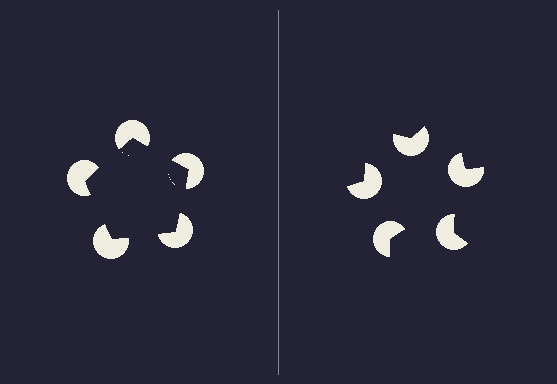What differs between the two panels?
The pac-man discs are positioned identically on both sides; only the wedge orientations differ. On the left they align to a pentagon; on the right they are misaligned.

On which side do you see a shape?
An illusory pentagon appears on the left side. On the right side the wedge cuts are rotated, so no coherent shape forms.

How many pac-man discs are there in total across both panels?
10 — 5 on each side.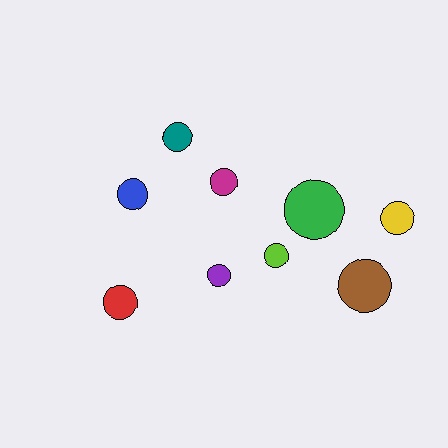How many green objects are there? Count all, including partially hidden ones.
There is 1 green object.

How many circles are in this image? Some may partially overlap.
There are 9 circles.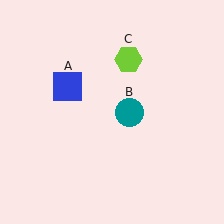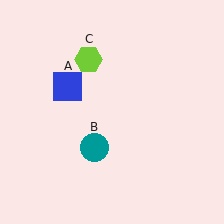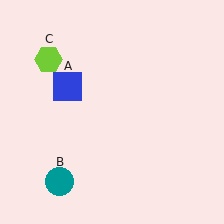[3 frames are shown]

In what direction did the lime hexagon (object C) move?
The lime hexagon (object C) moved left.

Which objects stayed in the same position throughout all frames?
Blue square (object A) remained stationary.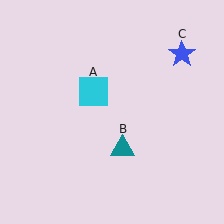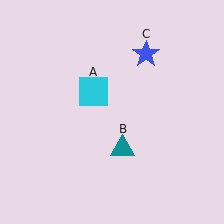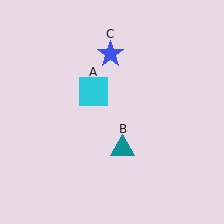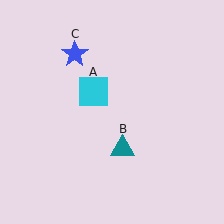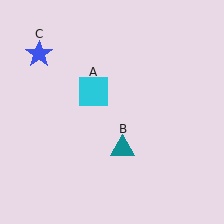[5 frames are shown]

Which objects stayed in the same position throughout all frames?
Cyan square (object A) and teal triangle (object B) remained stationary.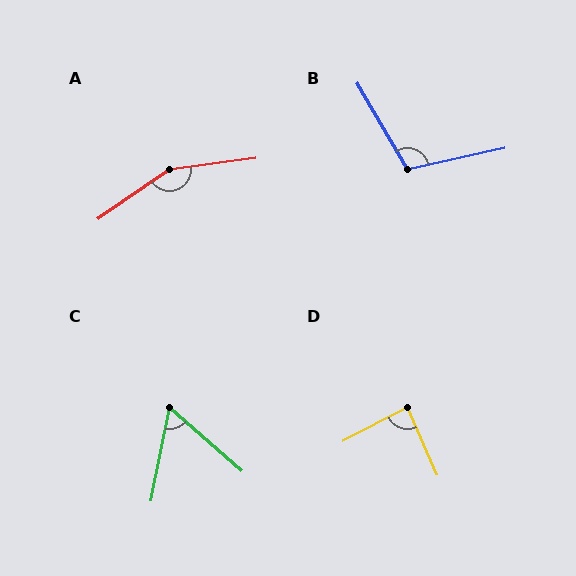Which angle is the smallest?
C, at approximately 60 degrees.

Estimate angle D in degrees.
Approximately 86 degrees.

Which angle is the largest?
A, at approximately 153 degrees.